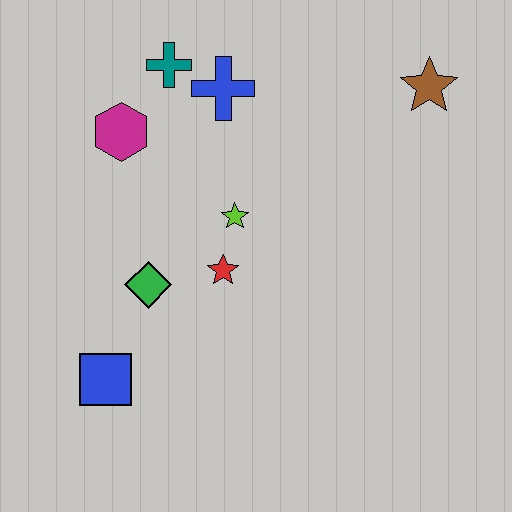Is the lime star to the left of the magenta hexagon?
No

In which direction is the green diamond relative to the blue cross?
The green diamond is below the blue cross.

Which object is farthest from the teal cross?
The blue square is farthest from the teal cross.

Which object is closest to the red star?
The lime star is closest to the red star.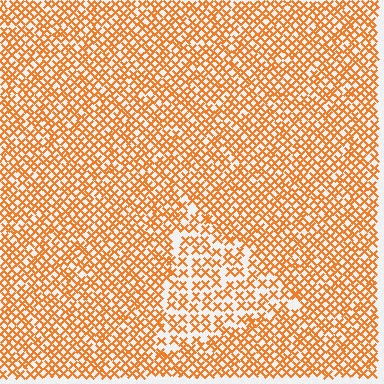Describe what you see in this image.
The image contains small orange elements arranged at two different densities. A triangle-shaped region is visible where the elements are less densely packed than the surrounding area.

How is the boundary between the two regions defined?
The boundary is defined by a change in element density (approximately 1.7x ratio). All elements are the same color, size, and shape.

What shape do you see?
I see a triangle.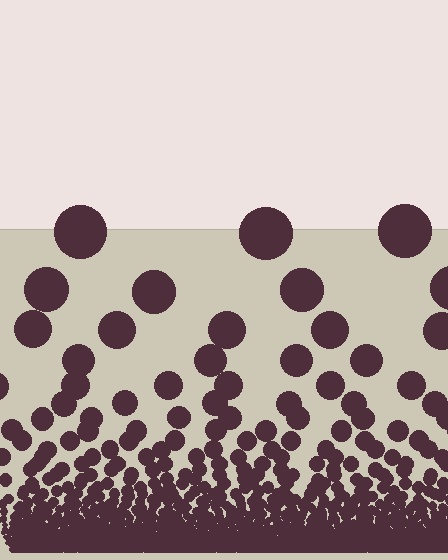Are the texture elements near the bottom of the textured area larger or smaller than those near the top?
Smaller. The gradient is inverted — elements near the bottom are smaller and denser.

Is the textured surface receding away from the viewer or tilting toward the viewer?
The surface appears to tilt toward the viewer. Texture elements get larger and sparser toward the top.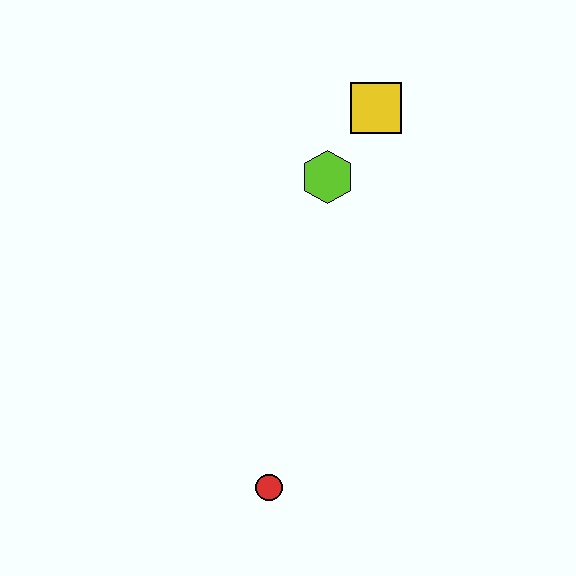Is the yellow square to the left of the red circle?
No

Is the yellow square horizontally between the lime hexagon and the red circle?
No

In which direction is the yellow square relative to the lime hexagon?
The yellow square is above the lime hexagon.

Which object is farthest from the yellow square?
The red circle is farthest from the yellow square.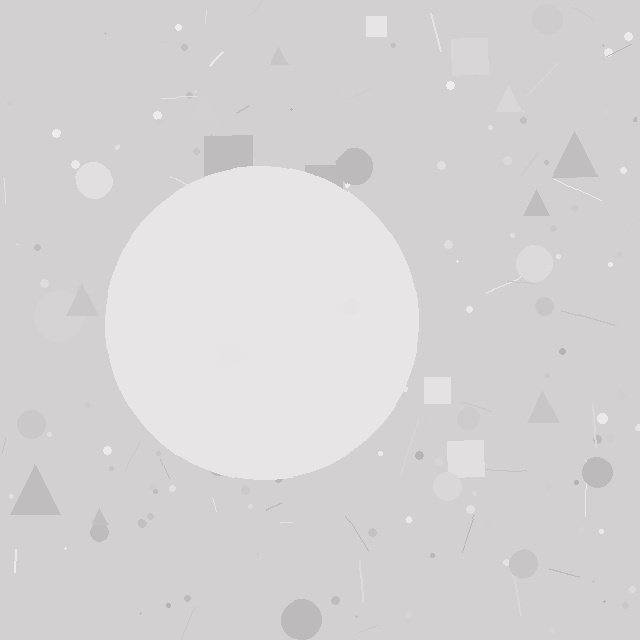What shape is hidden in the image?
A circle is hidden in the image.